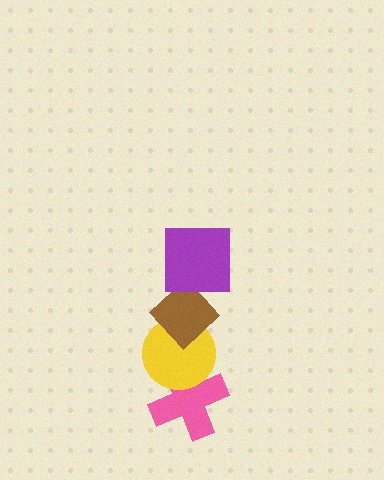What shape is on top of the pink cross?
The yellow circle is on top of the pink cross.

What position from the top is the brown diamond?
The brown diamond is 2nd from the top.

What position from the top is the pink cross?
The pink cross is 4th from the top.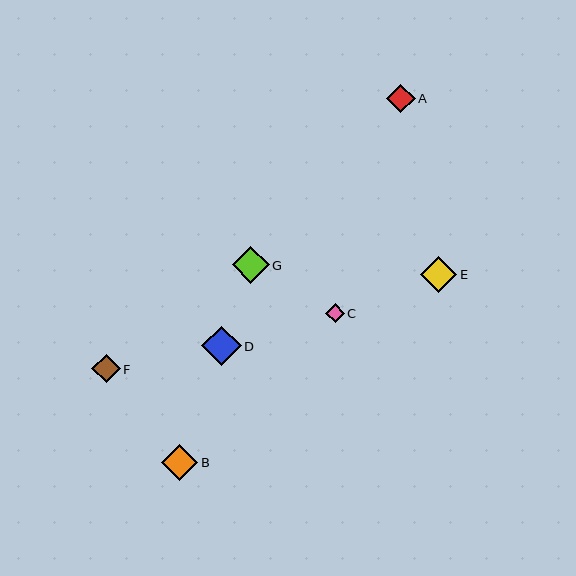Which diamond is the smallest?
Diamond C is the smallest with a size of approximately 18 pixels.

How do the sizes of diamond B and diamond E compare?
Diamond B and diamond E are approximately the same size.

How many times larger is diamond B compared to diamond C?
Diamond B is approximately 2.0 times the size of diamond C.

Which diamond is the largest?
Diamond D is the largest with a size of approximately 39 pixels.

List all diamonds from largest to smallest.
From largest to smallest: D, G, B, E, A, F, C.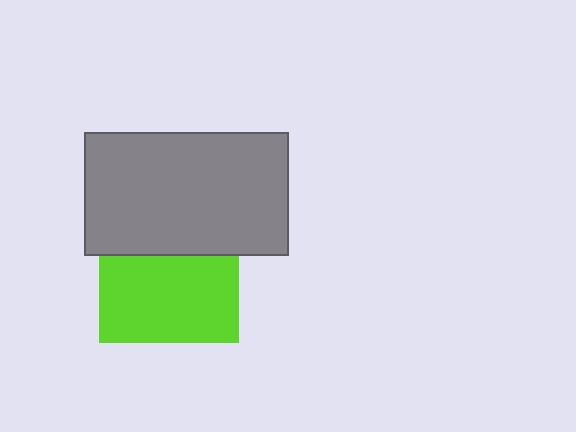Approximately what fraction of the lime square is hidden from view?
Roughly 37% of the lime square is hidden behind the gray rectangle.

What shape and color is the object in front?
The object in front is a gray rectangle.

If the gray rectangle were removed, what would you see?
You would see the complete lime square.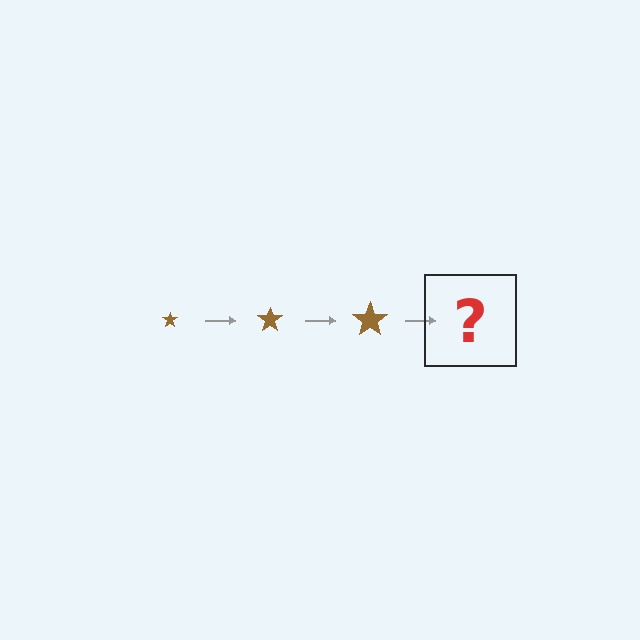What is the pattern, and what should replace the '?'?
The pattern is that the star gets progressively larger each step. The '?' should be a brown star, larger than the previous one.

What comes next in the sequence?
The next element should be a brown star, larger than the previous one.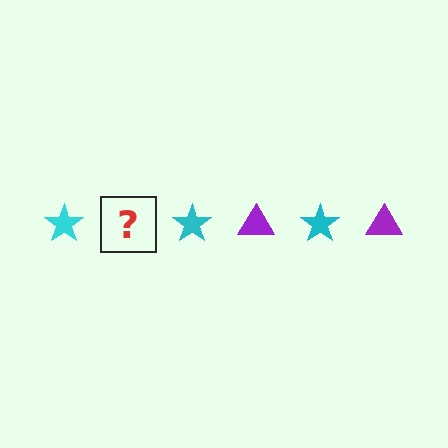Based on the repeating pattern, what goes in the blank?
The blank should be a purple triangle.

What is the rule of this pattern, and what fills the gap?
The rule is that the pattern alternates between cyan star and purple triangle. The gap should be filled with a purple triangle.